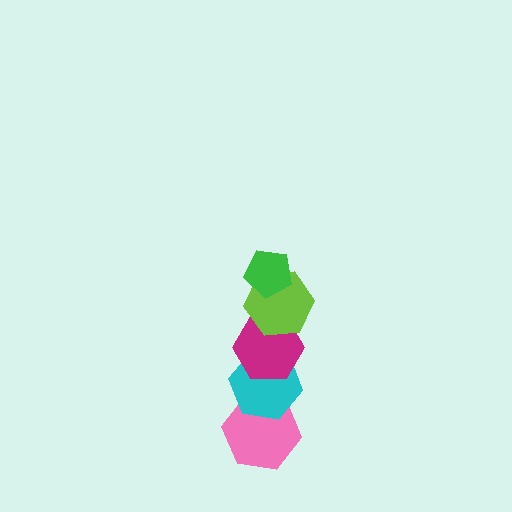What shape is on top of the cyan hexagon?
The magenta hexagon is on top of the cyan hexagon.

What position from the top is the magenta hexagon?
The magenta hexagon is 3rd from the top.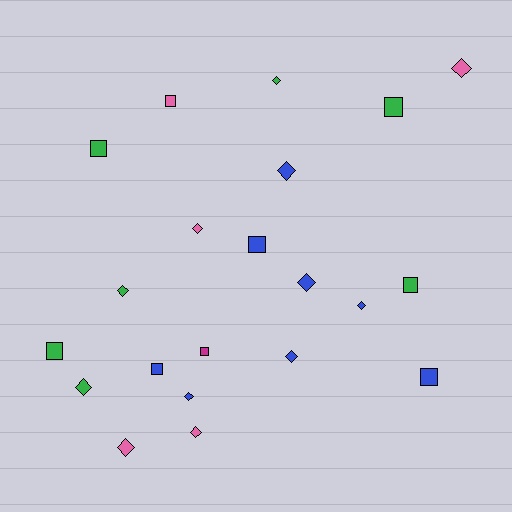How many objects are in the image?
There are 21 objects.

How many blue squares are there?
There are 3 blue squares.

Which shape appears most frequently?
Diamond, with 12 objects.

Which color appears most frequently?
Blue, with 8 objects.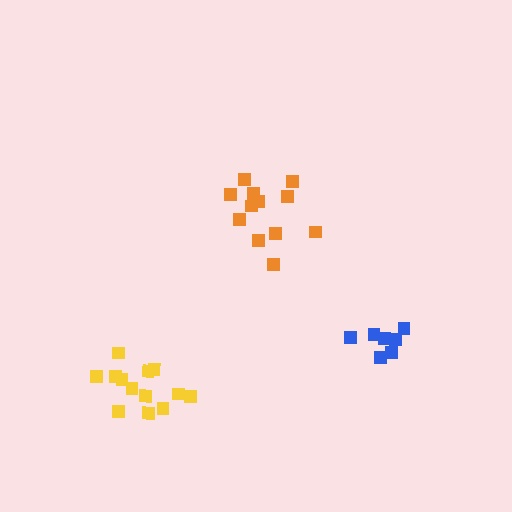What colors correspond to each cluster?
The clusters are colored: yellow, orange, blue.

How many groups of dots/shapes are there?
There are 3 groups.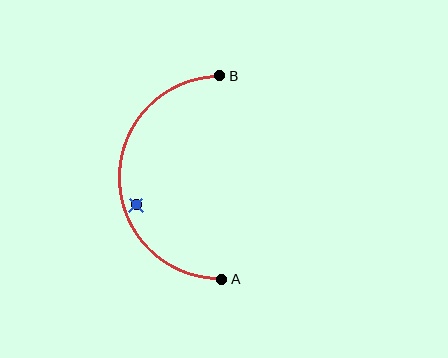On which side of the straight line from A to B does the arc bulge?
The arc bulges to the left of the straight line connecting A and B.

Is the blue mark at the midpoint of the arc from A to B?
No — the blue mark does not lie on the arc at all. It sits slightly inside the curve.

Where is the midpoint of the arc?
The arc midpoint is the point on the curve farthest from the straight line joining A and B. It sits to the left of that line.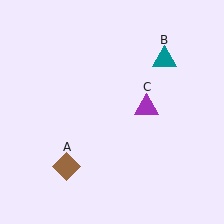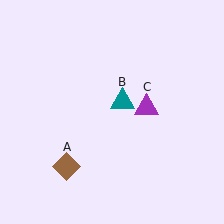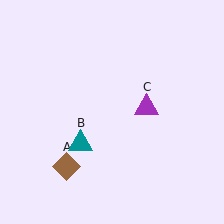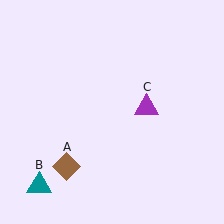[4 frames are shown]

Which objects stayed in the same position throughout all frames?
Brown diamond (object A) and purple triangle (object C) remained stationary.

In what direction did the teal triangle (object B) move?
The teal triangle (object B) moved down and to the left.